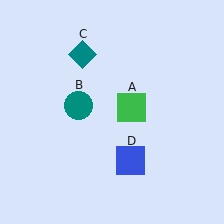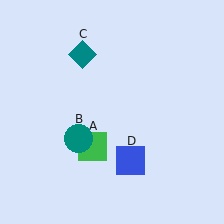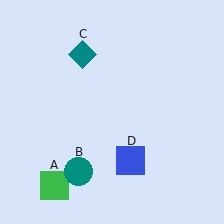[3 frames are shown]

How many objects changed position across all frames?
2 objects changed position: green square (object A), teal circle (object B).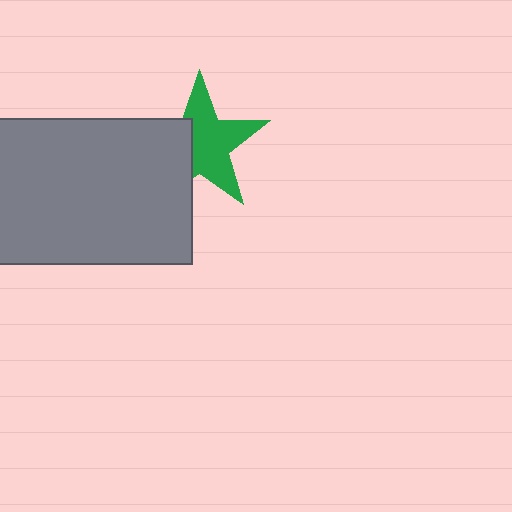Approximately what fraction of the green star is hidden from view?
Roughly 38% of the green star is hidden behind the gray rectangle.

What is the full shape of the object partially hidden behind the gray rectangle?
The partially hidden object is a green star.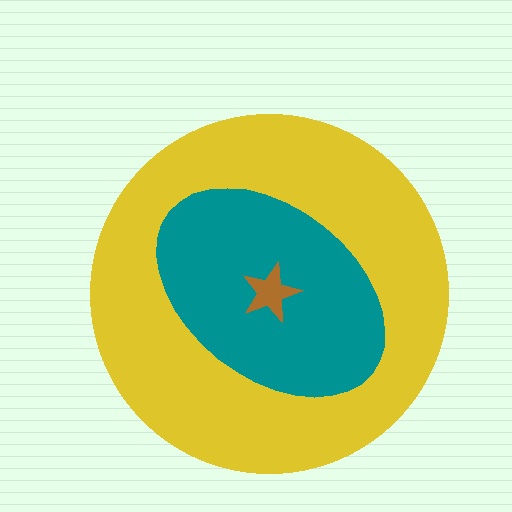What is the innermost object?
The brown star.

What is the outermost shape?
The yellow circle.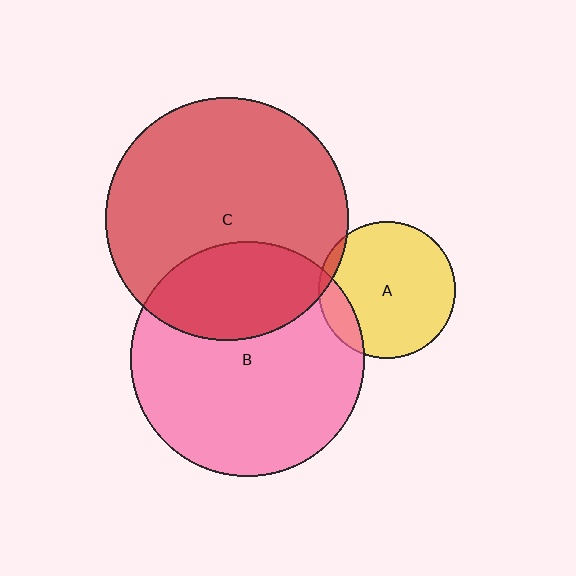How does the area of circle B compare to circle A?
Approximately 2.9 times.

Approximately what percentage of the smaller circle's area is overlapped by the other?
Approximately 15%.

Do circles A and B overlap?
Yes.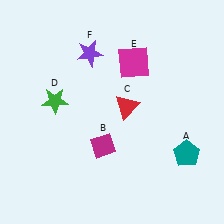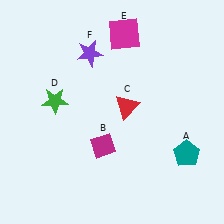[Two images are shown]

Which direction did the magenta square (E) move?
The magenta square (E) moved up.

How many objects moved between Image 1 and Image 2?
1 object moved between the two images.